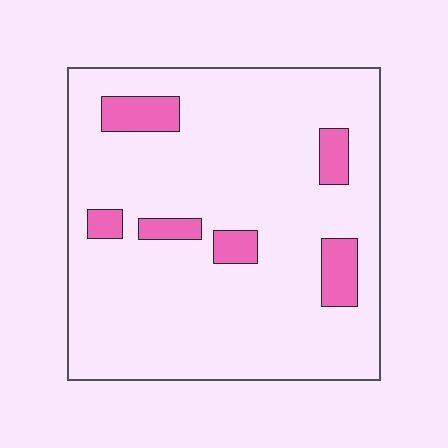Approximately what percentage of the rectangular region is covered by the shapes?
Approximately 10%.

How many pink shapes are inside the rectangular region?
6.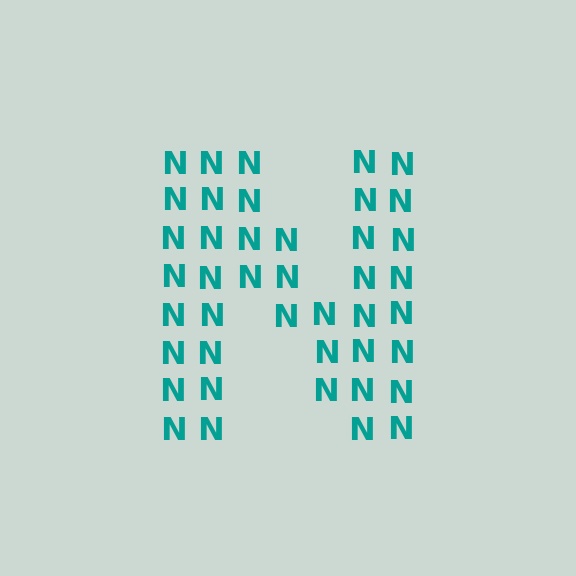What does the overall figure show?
The overall figure shows the letter N.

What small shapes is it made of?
It is made of small letter N's.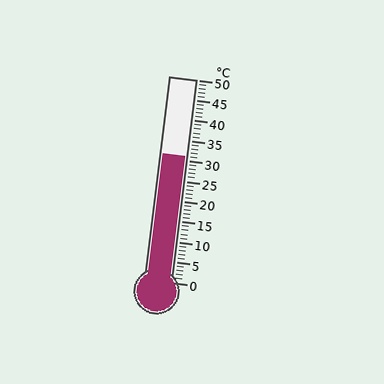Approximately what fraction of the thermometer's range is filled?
The thermometer is filled to approximately 60% of its range.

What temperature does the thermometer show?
The thermometer shows approximately 31°C.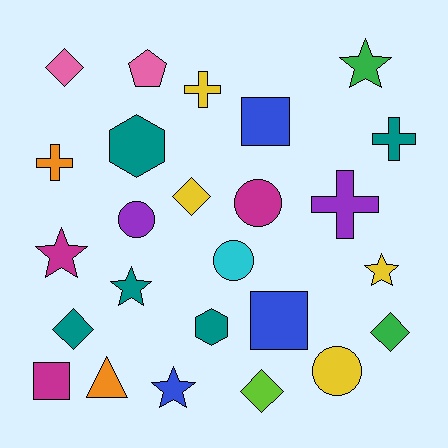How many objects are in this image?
There are 25 objects.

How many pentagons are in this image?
There is 1 pentagon.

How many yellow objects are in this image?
There are 4 yellow objects.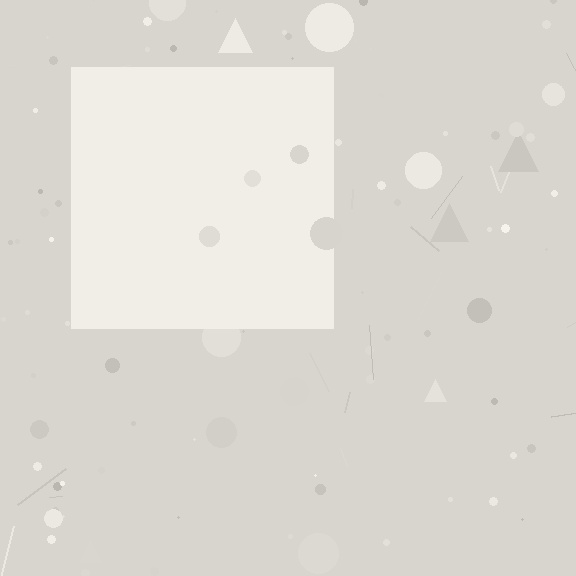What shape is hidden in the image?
A square is hidden in the image.